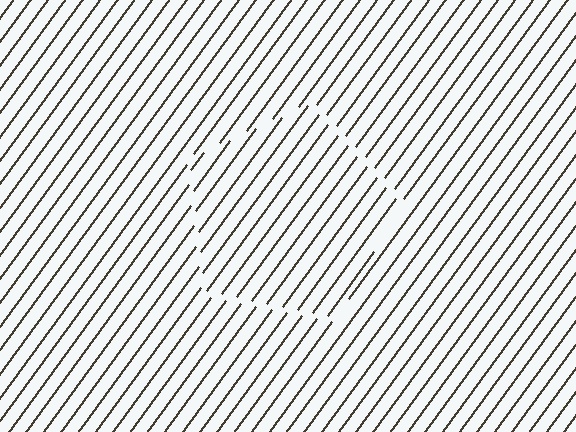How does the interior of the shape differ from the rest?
The interior of the shape contains the same grating, shifted by half a period — the contour is defined by the phase discontinuity where line-ends from the inner and outer gratings abut.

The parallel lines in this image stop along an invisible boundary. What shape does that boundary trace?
An illusory pentagon. The interior of the shape contains the same grating, shifted by half a period — the contour is defined by the phase discontinuity where line-ends from the inner and outer gratings abut.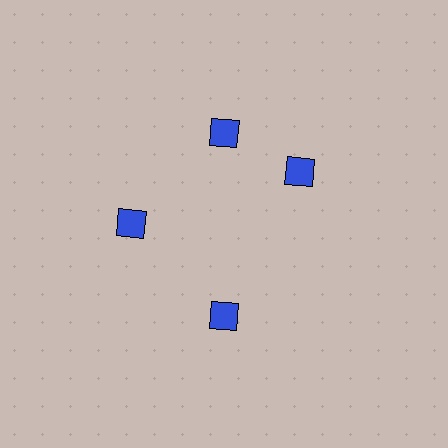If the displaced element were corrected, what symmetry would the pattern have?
It would have 4-fold rotational symmetry — the pattern would map onto itself every 90 degrees.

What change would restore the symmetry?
The symmetry would be restored by rotating it back into even spacing with its neighbors so that all 4 diamonds sit at equal angles and equal distance from the center.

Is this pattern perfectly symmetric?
No. The 4 blue diamonds are arranged in a ring, but one element near the 3 o'clock position is rotated out of alignment along the ring, breaking the 4-fold rotational symmetry.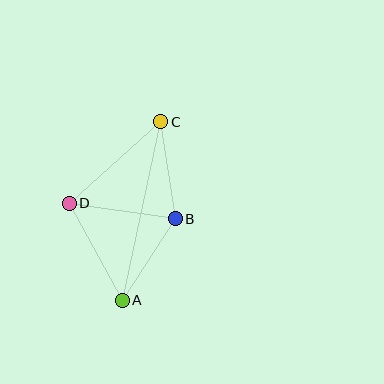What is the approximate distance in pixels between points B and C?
The distance between B and C is approximately 98 pixels.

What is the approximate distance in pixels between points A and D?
The distance between A and D is approximately 110 pixels.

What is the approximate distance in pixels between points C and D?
The distance between C and D is approximately 123 pixels.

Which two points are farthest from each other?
Points A and C are farthest from each other.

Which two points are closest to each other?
Points A and B are closest to each other.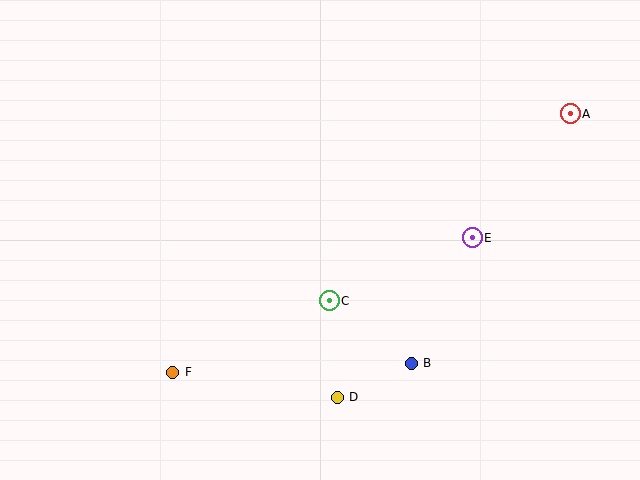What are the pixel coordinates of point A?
Point A is at (570, 114).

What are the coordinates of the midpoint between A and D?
The midpoint between A and D is at (454, 256).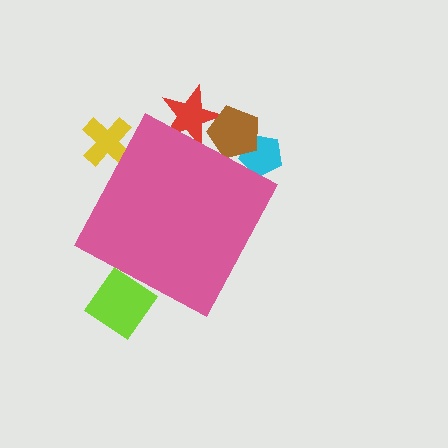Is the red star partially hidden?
Yes, the red star is partially hidden behind the pink diamond.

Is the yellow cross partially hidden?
Yes, the yellow cross is partially hidden behind the pink diamond.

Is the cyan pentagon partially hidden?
Yes, the cyan pentagon is partially hidden behind the pink diamond.